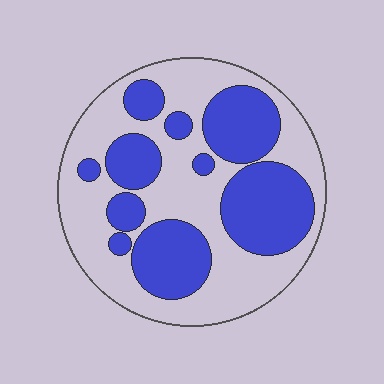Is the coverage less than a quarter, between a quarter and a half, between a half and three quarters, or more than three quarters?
Between a quarter and a half.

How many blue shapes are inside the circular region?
10.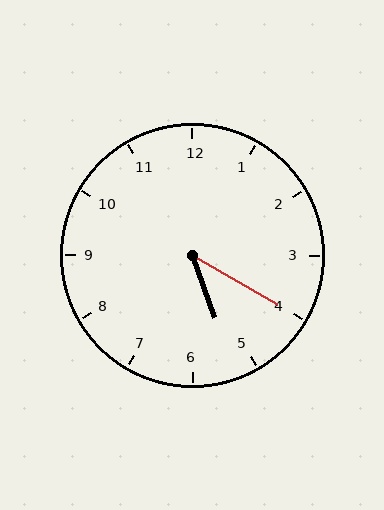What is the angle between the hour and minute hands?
Approximately 40 degrees.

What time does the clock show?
5:20.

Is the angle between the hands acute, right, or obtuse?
It is acute.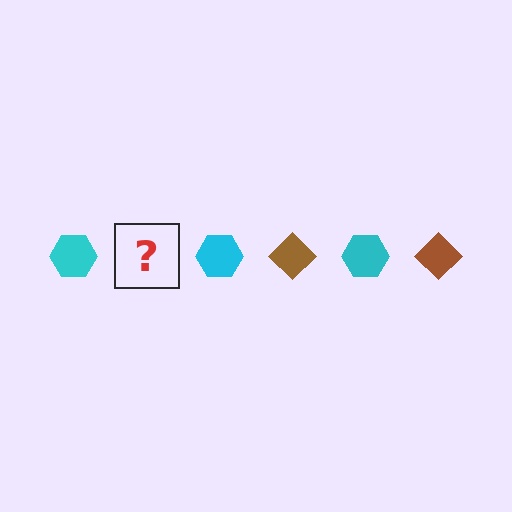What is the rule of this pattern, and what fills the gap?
The rule is that the pattern alternates between cyan hexagon and brown diamond. The gap should be filled with a brown diamond.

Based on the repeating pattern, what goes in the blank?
The blank should be a brown diamond.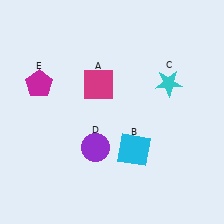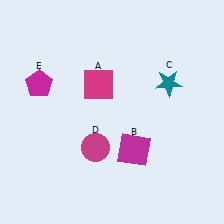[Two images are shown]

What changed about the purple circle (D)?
In Image 1, D is purple. In Image 2, it changed to magenta.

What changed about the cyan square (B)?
In Image 1, B is cyan. In Image 2, it changed to magenta.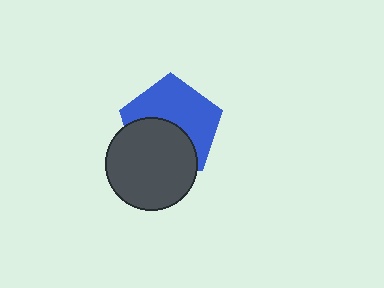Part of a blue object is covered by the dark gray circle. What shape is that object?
It is a pentagon.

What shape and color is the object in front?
The object in front is a dark gray circle.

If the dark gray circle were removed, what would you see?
You would see the complete blue pentagon.